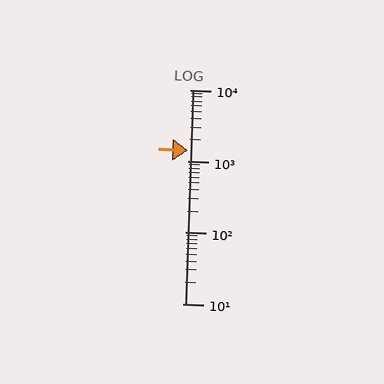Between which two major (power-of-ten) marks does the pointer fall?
The pointer is between 1000 and 10000.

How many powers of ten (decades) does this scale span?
The scale spans 3 decades, from 10 to 10000.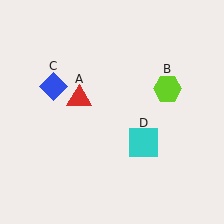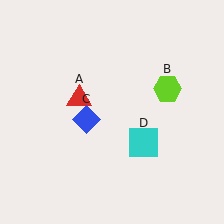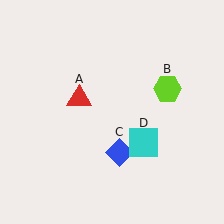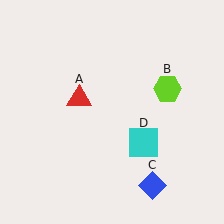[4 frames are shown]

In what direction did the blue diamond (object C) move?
The blue diamond (object C) moved down and to the right.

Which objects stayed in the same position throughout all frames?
Red triangle (object A) and lime hexagon (object B) and cyan square (object D) remained stationary.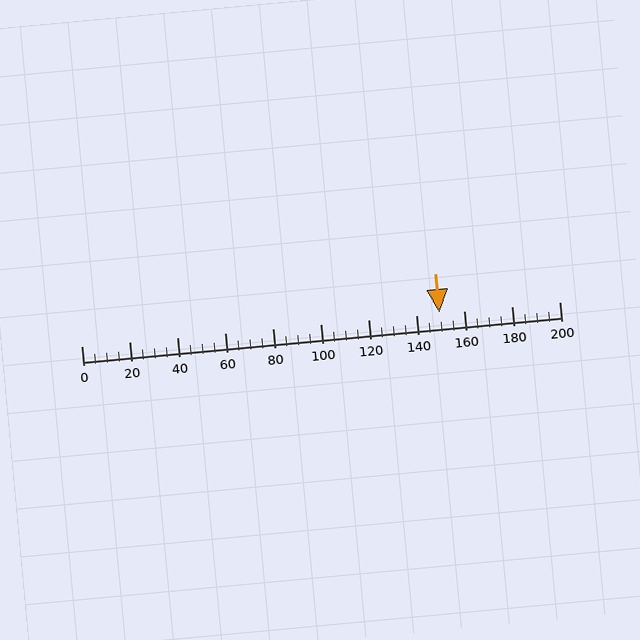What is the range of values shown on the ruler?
The ruler shows values from 0 to 200.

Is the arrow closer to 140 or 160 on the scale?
The arrow is closer to 140.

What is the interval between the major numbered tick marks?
The major tick marks are spaced 20 units apart.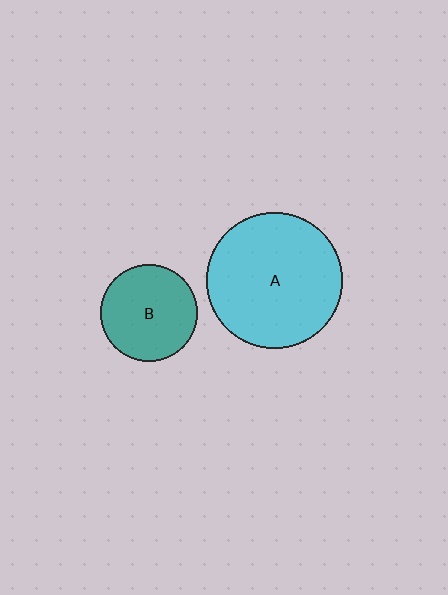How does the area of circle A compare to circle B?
Approximately 1.9 times.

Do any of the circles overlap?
No, none of the circles overlap.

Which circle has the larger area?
Circle A (cyan).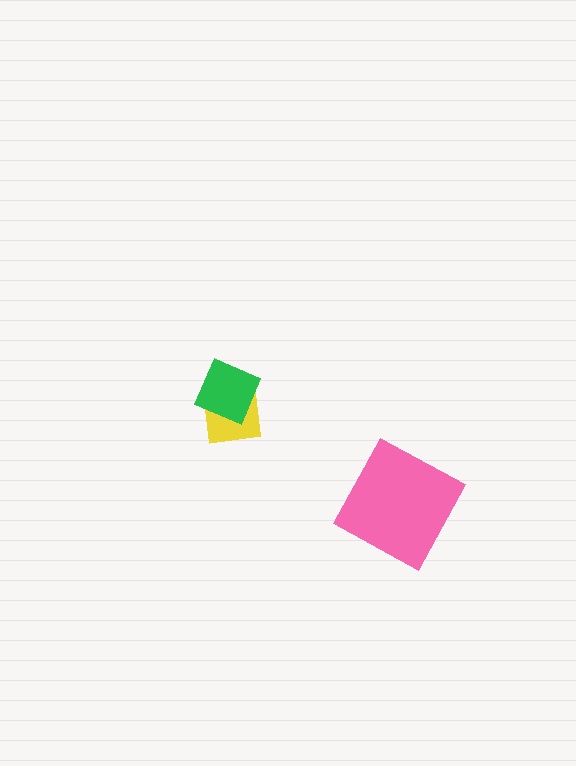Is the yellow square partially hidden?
Yes, it is partially covered by another shape.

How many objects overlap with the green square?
1 object overlaps with the green square.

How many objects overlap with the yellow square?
1 object overlaps with the yellow square.